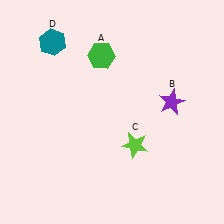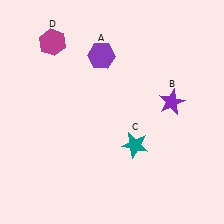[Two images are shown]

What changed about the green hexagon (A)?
In Image 1, A is green. In Image 2, it changed to purple.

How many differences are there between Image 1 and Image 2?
There are 3 differences between the two images.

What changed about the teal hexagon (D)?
In Image 1, D is teal. In Image 2, it changed to magenta.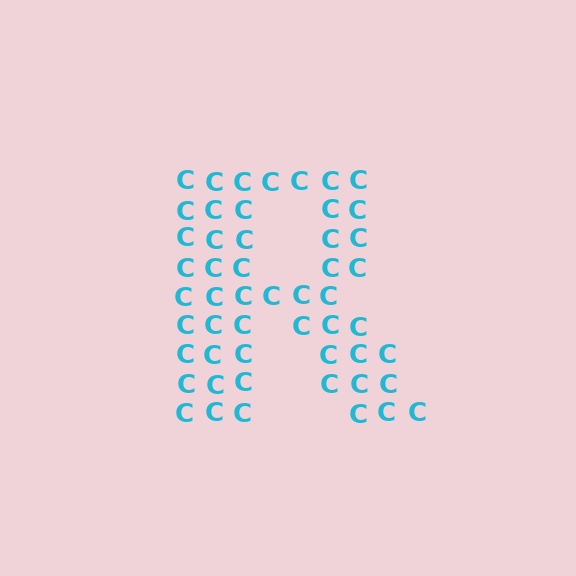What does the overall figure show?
The overall figure shows the letter R.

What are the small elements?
The small elements are letter C's.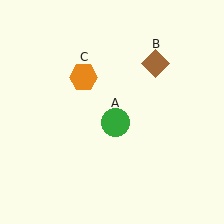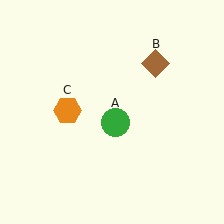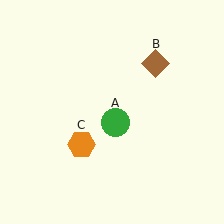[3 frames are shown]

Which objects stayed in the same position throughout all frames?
Green circle (object A) and brown diamond (object B) remained stationary.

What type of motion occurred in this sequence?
The orange hexagon (object C) rotated counterclockwise around the center of the scene.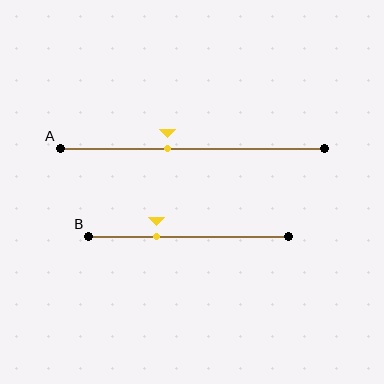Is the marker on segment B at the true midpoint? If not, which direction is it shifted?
No, the marker on segment B is shifted to the left by about 16% of the segment length.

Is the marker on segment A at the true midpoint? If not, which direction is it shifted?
No, the marker on segment A is shifted to the left by about 9% of the segment length.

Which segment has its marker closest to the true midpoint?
Segment A has its marker closest to the true midpoint.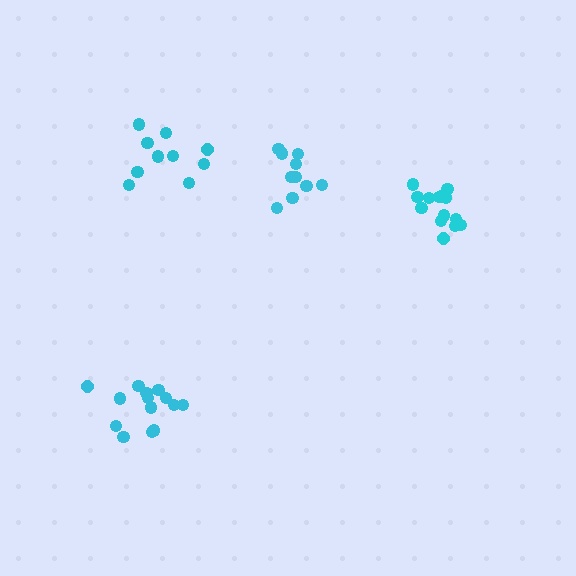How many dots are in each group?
Group 1: 10 dots, Group 2: 14 dots, Group 3: 14 dots, Group 4: 10 dots (48 total).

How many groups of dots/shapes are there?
There are 4 groups.